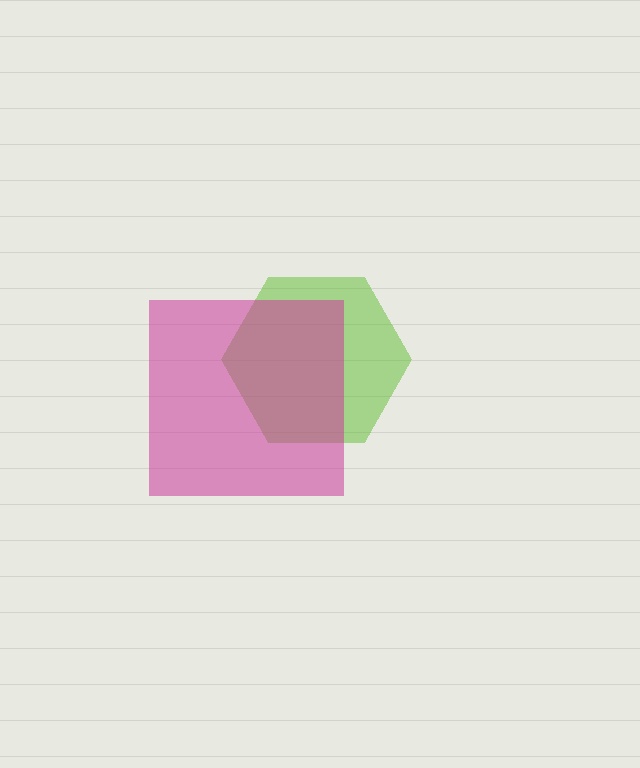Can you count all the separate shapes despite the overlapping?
Yes, there are 2 separate shapes.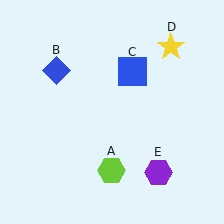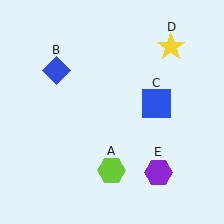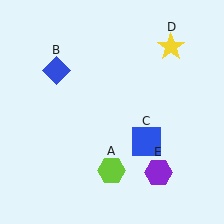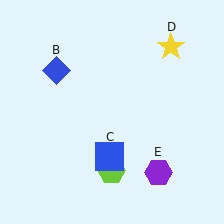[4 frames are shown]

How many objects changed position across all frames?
1 object changed position: blue square (object C).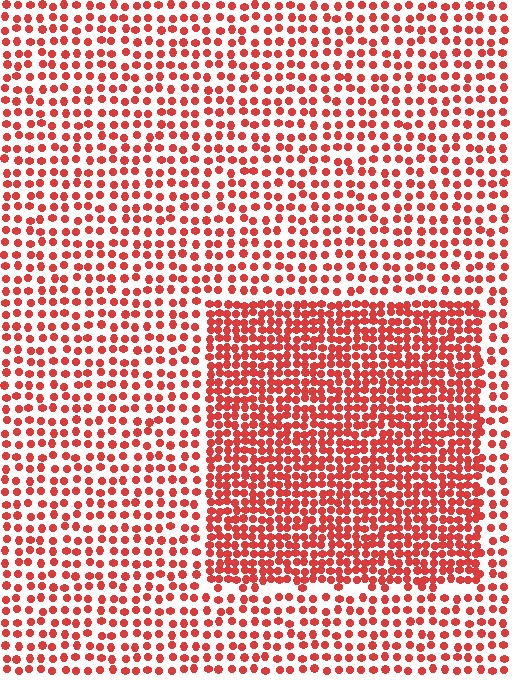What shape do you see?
I see a rectangle.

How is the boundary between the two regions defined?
The boundary is defined by a change in element density (approximately 1.9x ratio). All elements are the same color, size, and shape.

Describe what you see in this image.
The image contains small red elements arranged at two different densities. A rectangle-shaped region is visible where the elements are more densely packed than the surrounding area.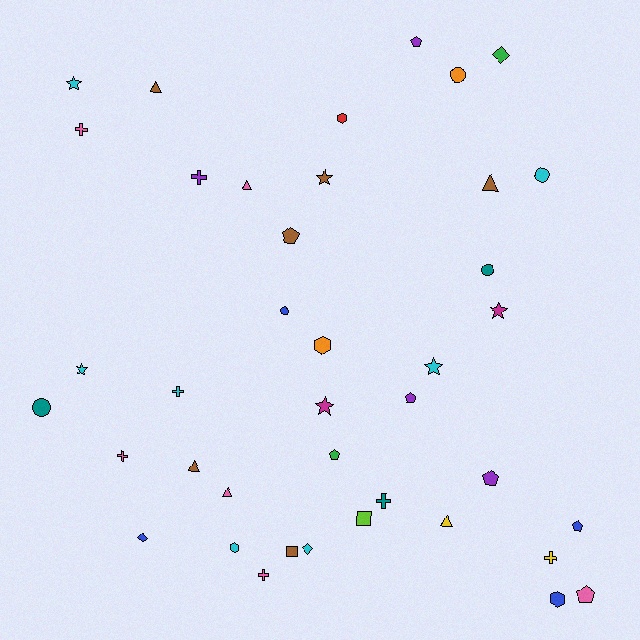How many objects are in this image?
There are 40 objects.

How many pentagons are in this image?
There are 7 pentagons.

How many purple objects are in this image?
There are 4 purple objects.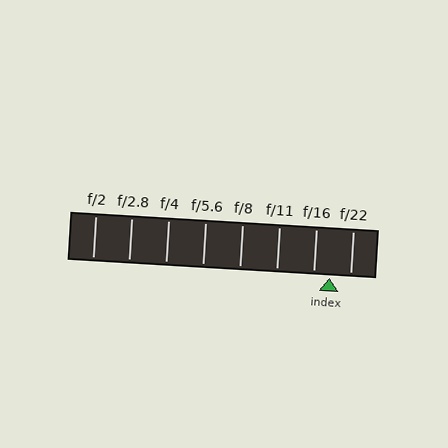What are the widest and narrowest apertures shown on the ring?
The widest aperture shown is f/2 and the narrowest is f/22.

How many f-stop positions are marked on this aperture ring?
There are 8 f-stop positions marked.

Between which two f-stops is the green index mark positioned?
The index mark is between f/16 and f/22.